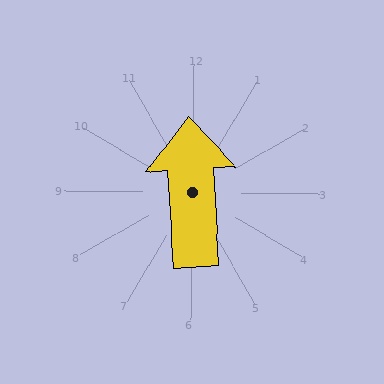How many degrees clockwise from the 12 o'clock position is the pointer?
Approximately 356 degrees.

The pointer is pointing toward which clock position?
Roughly 12 o'clock.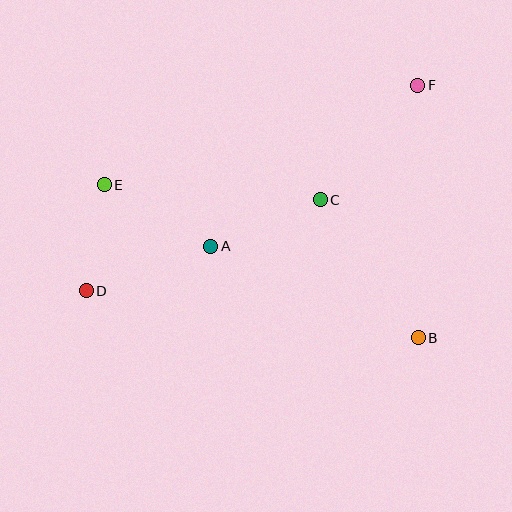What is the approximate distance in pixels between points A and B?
The distance between A and B is approximately 226 pixels.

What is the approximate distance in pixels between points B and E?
The distance between B and E is approximately 349 pixels.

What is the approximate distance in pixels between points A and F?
The distance between A and F is approximately 262 pixels.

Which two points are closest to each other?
Points D and E are closest to each other.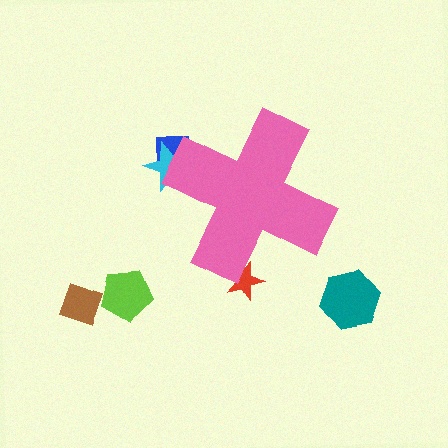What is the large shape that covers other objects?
A pink cross.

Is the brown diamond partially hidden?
No, the brown diamond is fully visible.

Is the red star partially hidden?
Yes, the red star is partially hidden behind the pink cross.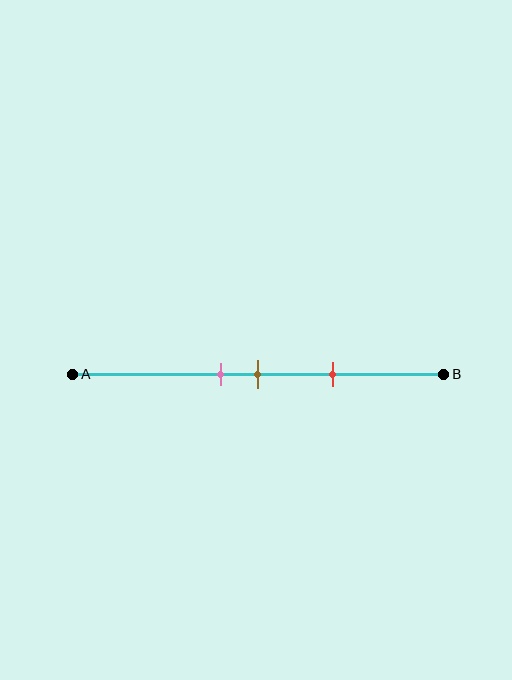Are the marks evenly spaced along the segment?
Yes, the marks are approximately evenly spaced.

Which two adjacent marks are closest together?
The pink and brown marks are the closest adjacent pair.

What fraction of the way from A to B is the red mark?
The red mark is approximately 70% (0.7) of the way from A to B.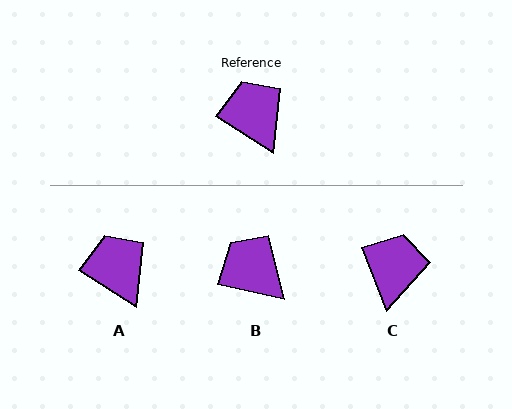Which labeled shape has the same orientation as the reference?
A.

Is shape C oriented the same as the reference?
No, it is off by about 36 degrees.